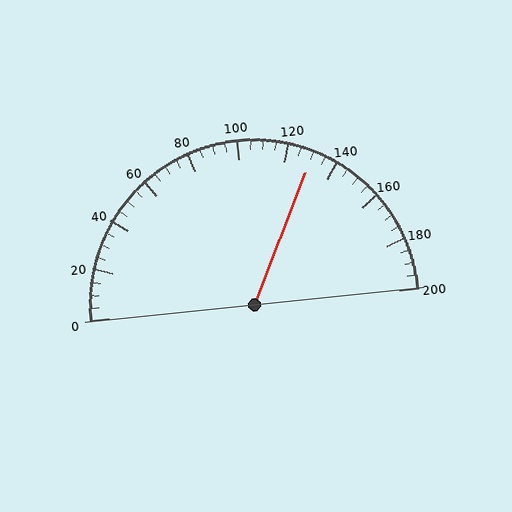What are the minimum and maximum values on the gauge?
The gauge ranges from 0 to 200.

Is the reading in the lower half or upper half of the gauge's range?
The reading is in the upper half of the range (0 to 200).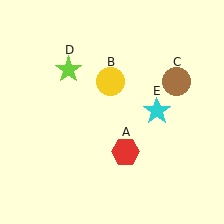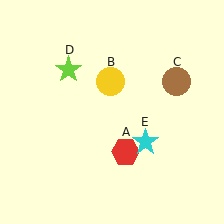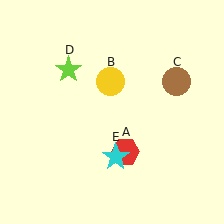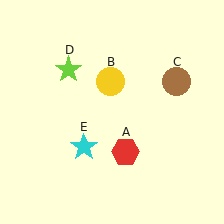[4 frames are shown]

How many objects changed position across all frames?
1 object changed position: cyan star (object E).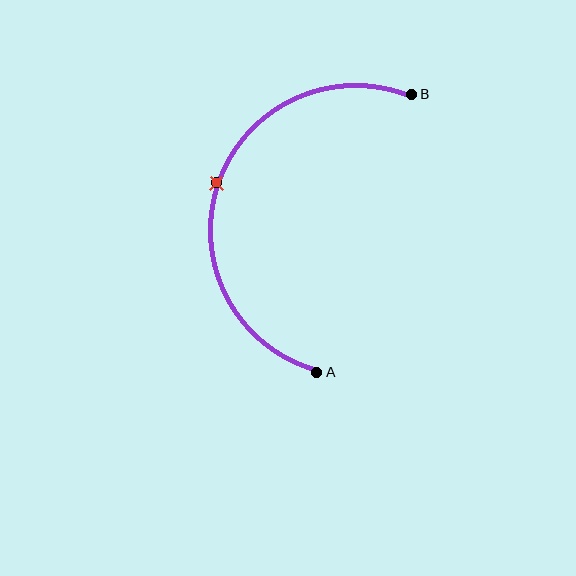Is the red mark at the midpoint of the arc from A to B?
Yes. The red mark lies on the arc at equal arc-length from both A and B — it is the arc midpoint.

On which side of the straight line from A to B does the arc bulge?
The arc bulges to the left of the straight line connecting A and B.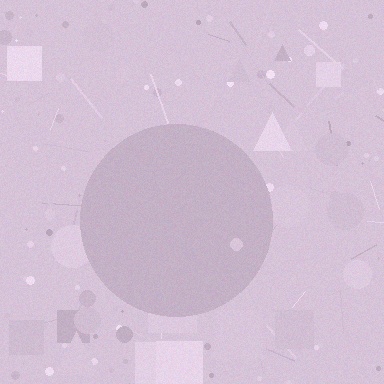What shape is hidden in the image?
A circle is hidden in the image.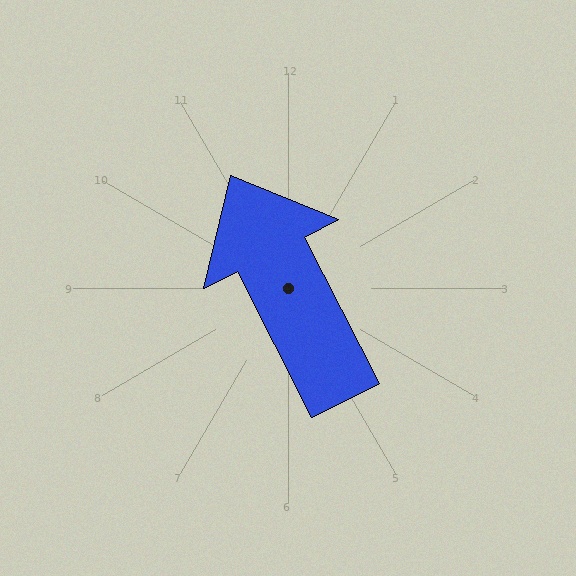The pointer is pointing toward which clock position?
Roughly 11 o'clock.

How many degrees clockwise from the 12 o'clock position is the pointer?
Approximately 333 degrees.